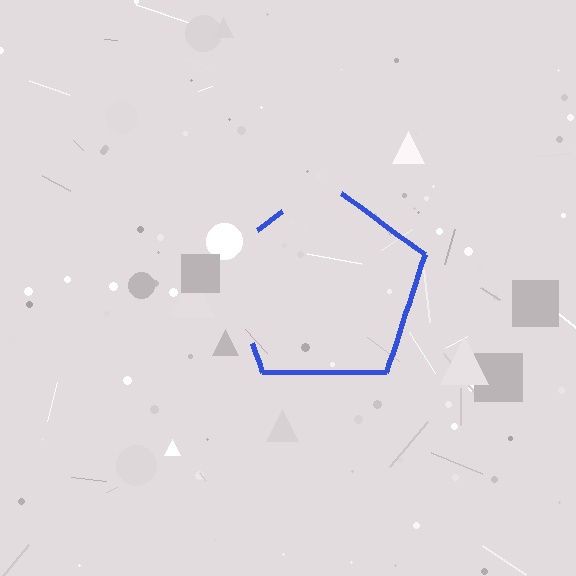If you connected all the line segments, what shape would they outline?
They would outline a pentagon.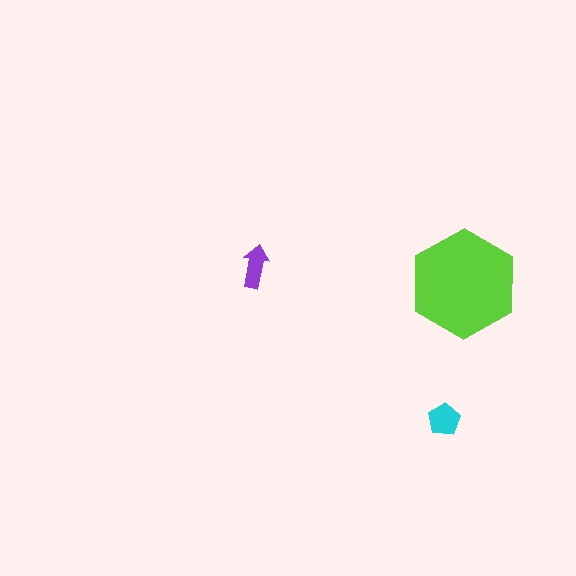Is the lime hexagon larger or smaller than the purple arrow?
Larger.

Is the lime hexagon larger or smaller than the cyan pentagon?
Larger.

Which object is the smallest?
The purple arrow.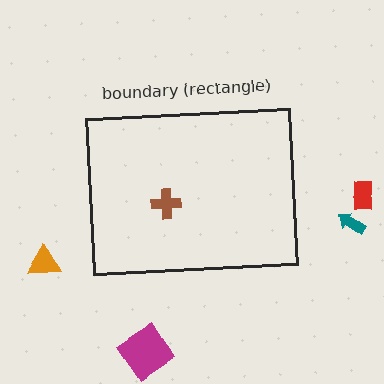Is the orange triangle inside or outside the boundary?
Outside.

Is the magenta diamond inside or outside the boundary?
Outside.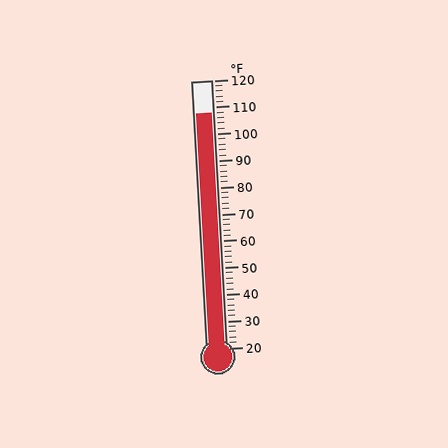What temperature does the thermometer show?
The thermometer shows approximately 108°F.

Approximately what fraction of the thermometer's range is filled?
The thermometer is filled to approximately 90% of its range.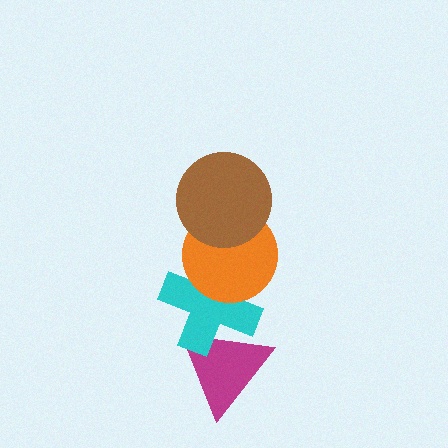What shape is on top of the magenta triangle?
The cyan cross is on top of the magenta triangle.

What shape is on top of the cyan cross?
The orange circle is on top of the cyan cross.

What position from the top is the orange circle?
The orange circle is 2nd from the top.